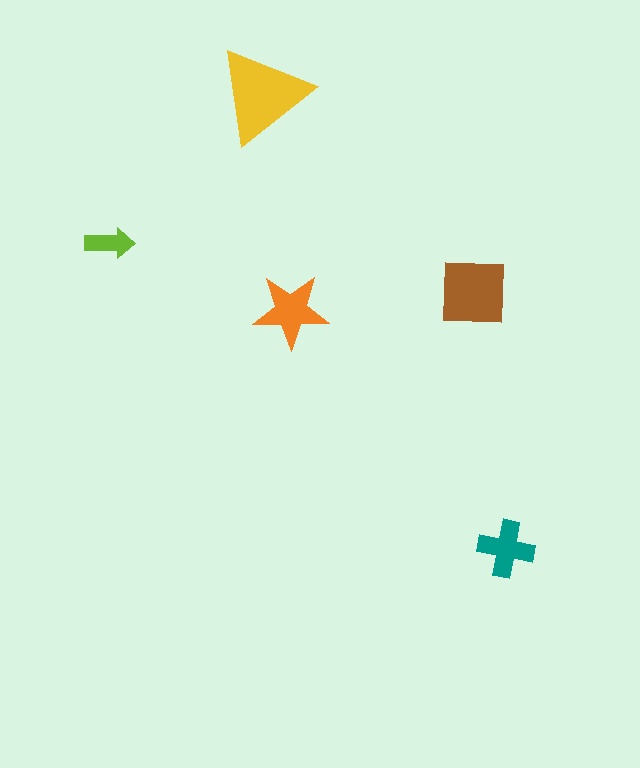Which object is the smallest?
The lime arrow.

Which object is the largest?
The yellow triangle.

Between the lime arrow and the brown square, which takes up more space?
The brown square.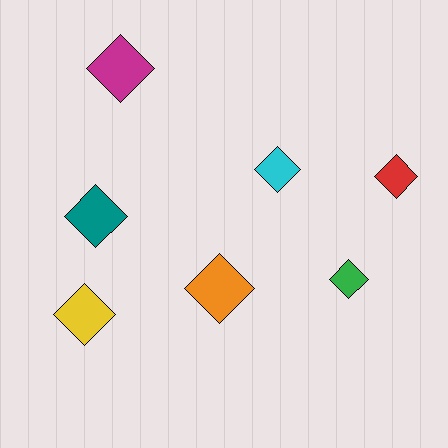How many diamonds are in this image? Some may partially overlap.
There are 7 diamonds.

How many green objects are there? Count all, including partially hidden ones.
There is 1 green object.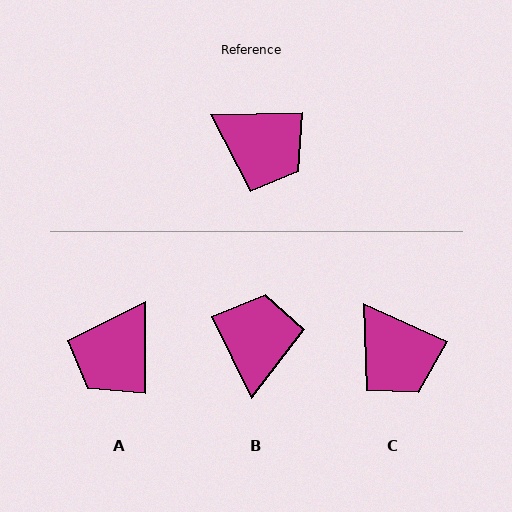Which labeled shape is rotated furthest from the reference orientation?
B, about 115 degrees away.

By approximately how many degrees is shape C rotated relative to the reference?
Approximately 26 degrees clockwise.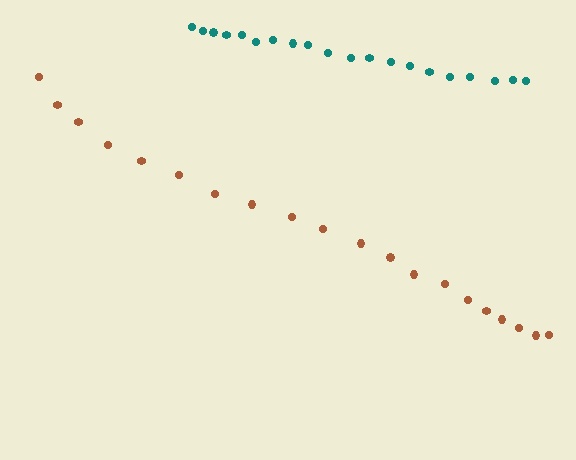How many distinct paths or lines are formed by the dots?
There are 2 distinct paths.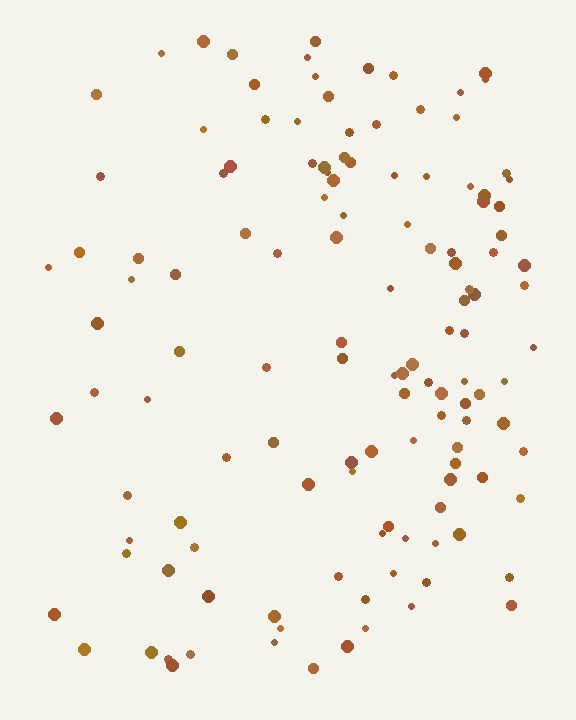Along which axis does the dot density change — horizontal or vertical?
Horizontal.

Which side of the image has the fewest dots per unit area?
The left.